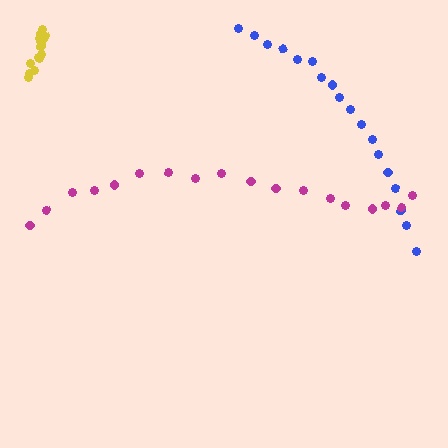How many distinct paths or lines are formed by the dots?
There are 3 distinct paths.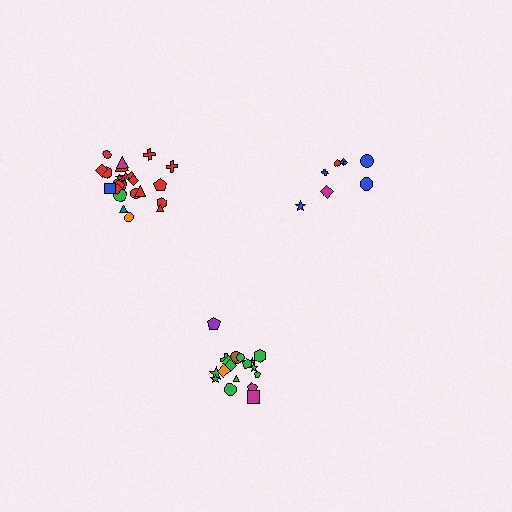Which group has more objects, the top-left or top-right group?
The top-left group.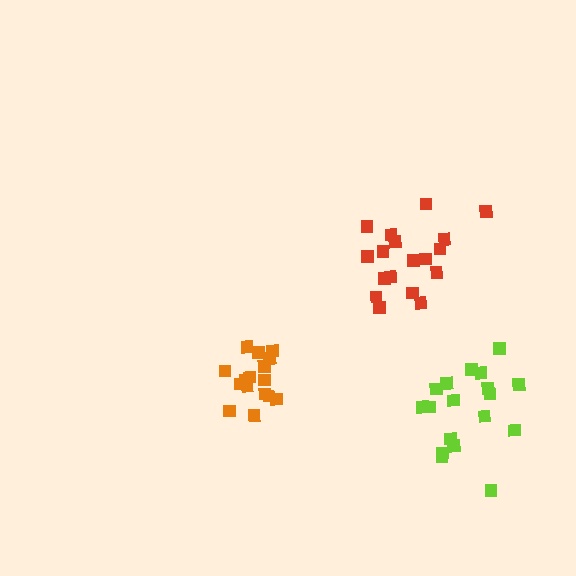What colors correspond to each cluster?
The clusters are colored: orange, red, lime.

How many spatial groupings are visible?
There are 3 spatial groupings.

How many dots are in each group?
Group 1: 16 dots, Group 2: 18 dots, Group 3: 18 dots (52 total).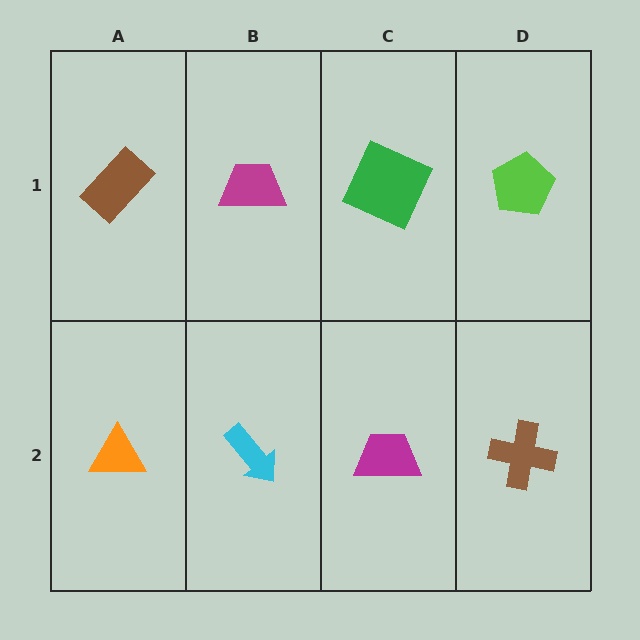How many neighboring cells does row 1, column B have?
3.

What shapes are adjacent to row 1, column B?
A cyan arrow (row 2, column B), a brown rectangle (row 1, column A), a green square (row 1, column C).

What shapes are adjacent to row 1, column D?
A brown cross (row 2, column D), a green square (row 1, column C).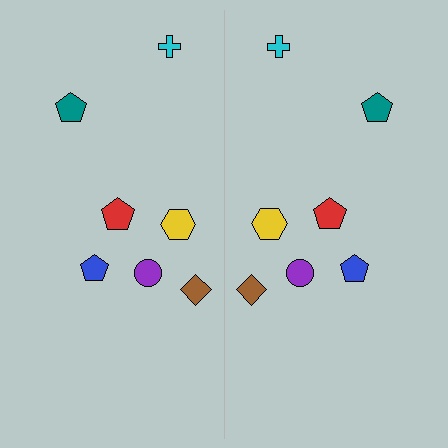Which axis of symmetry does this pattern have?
The pattern has a vertical axis of symmetry running through the center of the image.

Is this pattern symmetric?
Yes, this pattern has bilateral (reflection) symmetry.